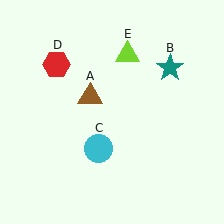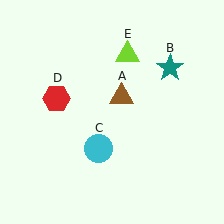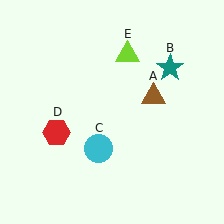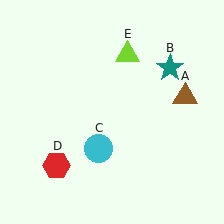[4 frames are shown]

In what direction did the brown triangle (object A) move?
The brown triangle (object A) moved right.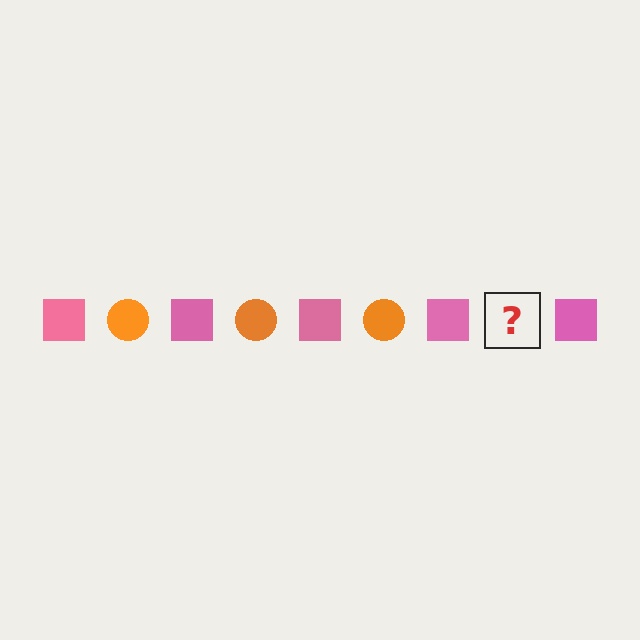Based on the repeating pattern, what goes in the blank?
The blank should be an orange circle.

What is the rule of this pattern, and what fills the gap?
The rule is that the pattern alternates between pink square and orange circle. The gap should be filled with an orange circle.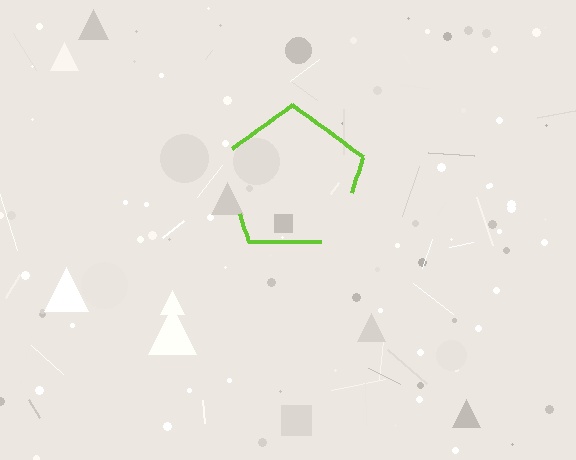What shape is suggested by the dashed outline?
The dashed outline suggests a pentagon.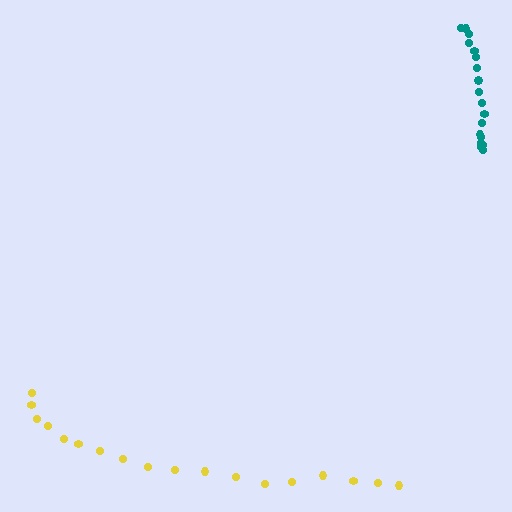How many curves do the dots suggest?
There are 2 distinct paths.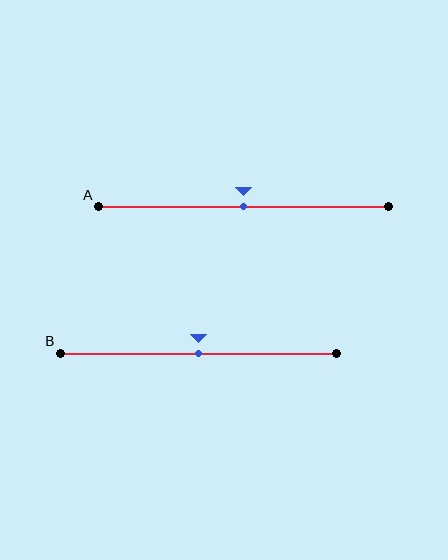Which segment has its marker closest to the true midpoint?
Segment A has its marker closest to the true midpoint.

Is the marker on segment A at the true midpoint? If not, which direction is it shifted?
Yes, the marker on segment A is at the true midpoint.